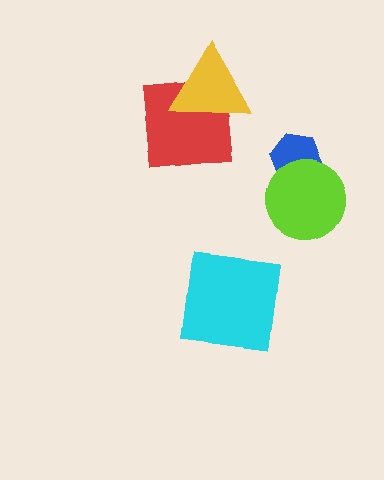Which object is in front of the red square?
The yellow triangle is in front of the red square.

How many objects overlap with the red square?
1 object overlaps with the red square.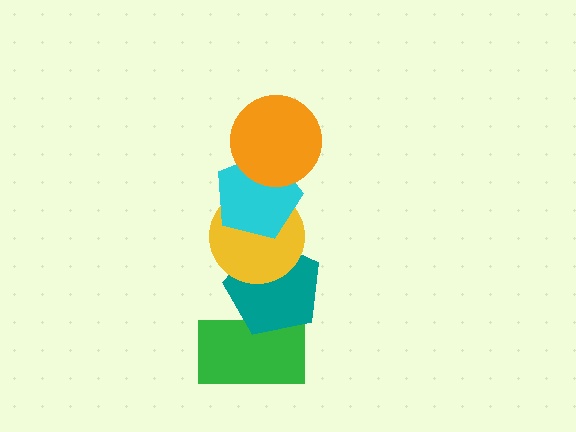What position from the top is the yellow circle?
The yellow circle is 3rd from the top.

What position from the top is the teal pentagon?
The teal pentagon is 4th from the top.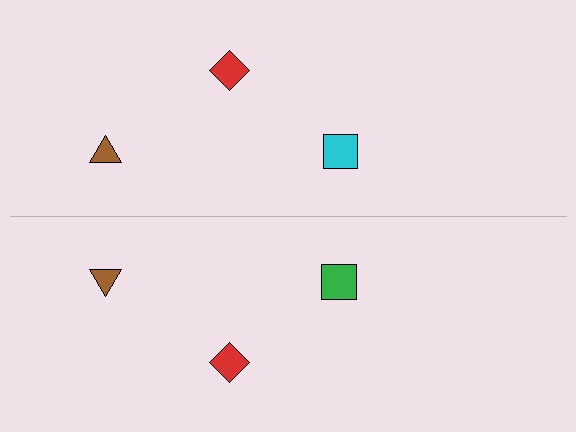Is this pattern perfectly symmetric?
No, the pattern is not perfectly symmetric. The green square on the bottom side breaks the symmetry — its mirror counterpart is cyan.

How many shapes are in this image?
There are 6 shapes in this image.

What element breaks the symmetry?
The green square on the bottom side breaks the symmetry — its mirror counterpart is cyan.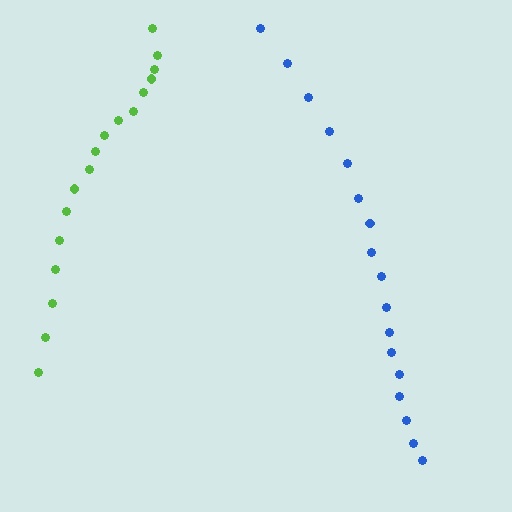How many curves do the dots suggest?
There are 2 distinct paths.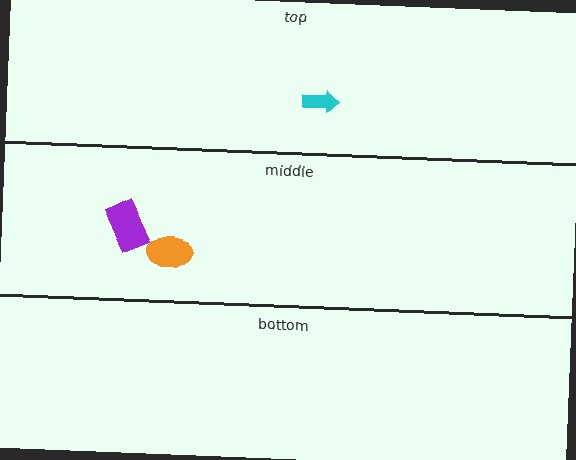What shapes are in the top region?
The cyan arrow.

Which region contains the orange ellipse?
The middle region.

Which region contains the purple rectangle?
The middle region.